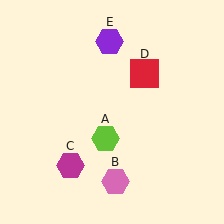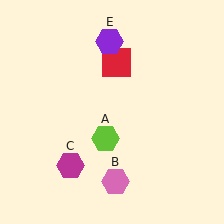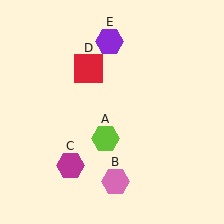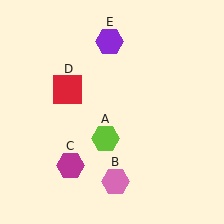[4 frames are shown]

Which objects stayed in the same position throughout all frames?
Lime hexagon (object A) and pink hexagon (object B) and magenta hexagon (object C) and purple hexagon (object E) remained stationary.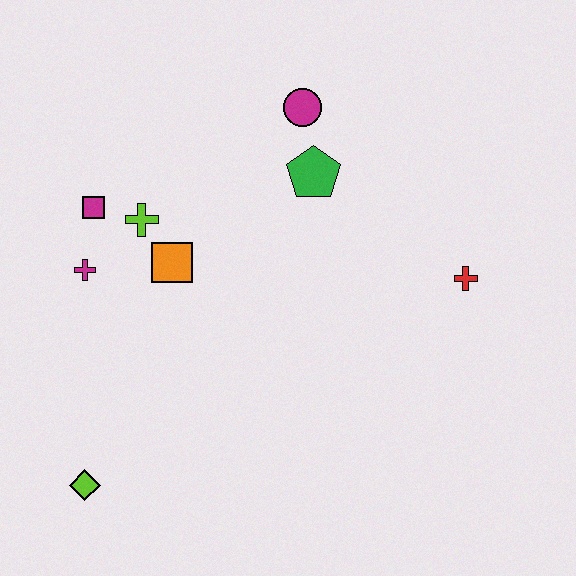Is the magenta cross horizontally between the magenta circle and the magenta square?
No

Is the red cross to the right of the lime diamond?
Yes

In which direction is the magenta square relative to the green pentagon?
The magenta square is to the left of the green pentagon.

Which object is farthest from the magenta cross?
The red cross is farthest from the magenta cross.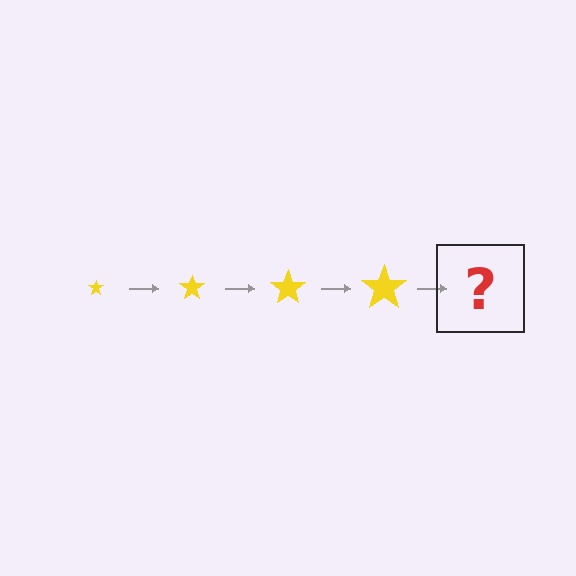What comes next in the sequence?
The next element should be a yellow star, larger than the previous one.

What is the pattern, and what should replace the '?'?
The pattern is that the star gets progressively larger each step. The '?' should be a yellow star, larger than the previous one.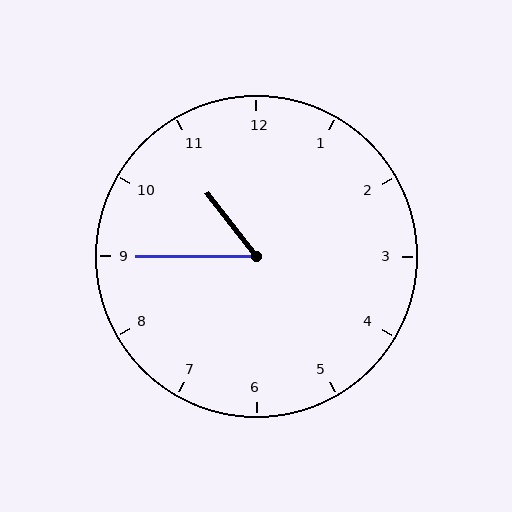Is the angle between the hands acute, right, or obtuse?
It is acute.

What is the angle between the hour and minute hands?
Approximately 52 degrees.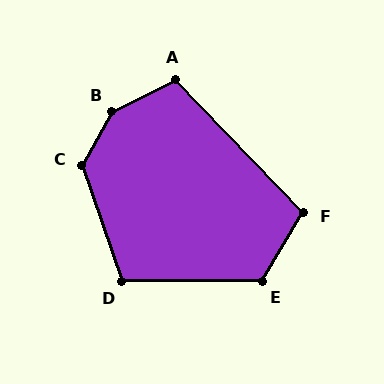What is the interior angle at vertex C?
Approximately 132 degrees (obtuse).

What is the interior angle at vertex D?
Approximately 109 degrees (obtuse).